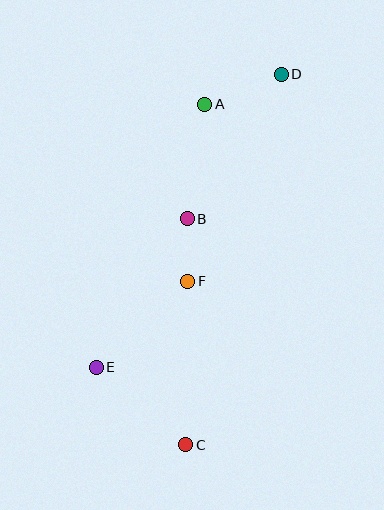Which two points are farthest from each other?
Points C and D are farthest from each other.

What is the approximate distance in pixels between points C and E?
The distance between C and E is approximately 118 pixels.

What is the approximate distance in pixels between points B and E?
The distance between B and E is approximately 174 pixels.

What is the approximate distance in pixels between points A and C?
The distance between A and C is approximately 341 pixels.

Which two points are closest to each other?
Points B and F are closest to each other.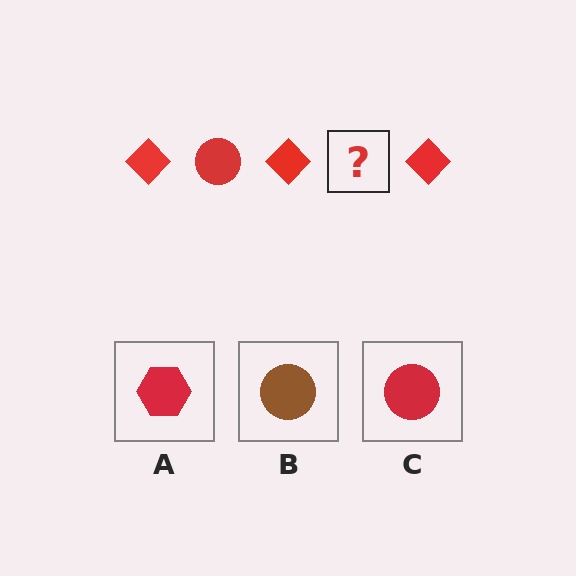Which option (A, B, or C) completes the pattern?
C.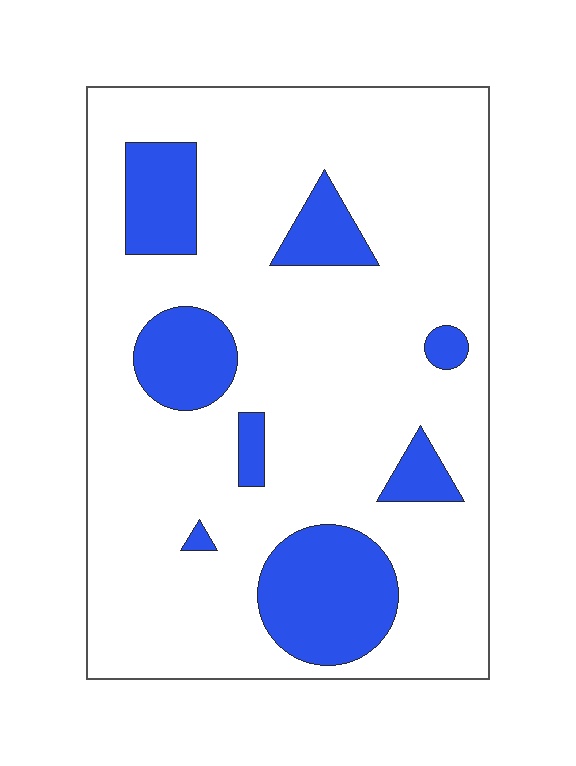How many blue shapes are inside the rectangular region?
8.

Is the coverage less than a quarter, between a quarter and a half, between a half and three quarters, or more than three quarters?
Less than a quarter.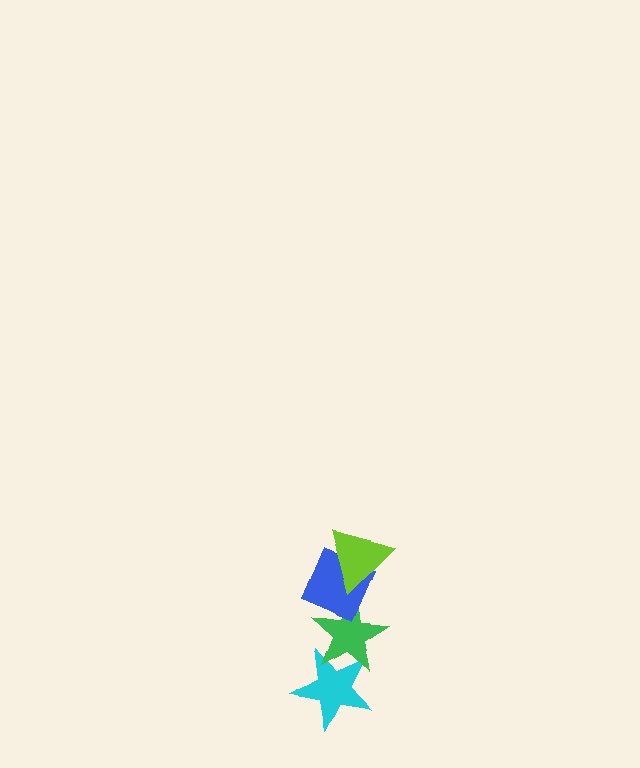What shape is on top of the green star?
The blue diamond is on top of the green star.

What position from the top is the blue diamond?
The blue diamond is 2nd from the top.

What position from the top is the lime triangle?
The lime triangle is 1st from the top.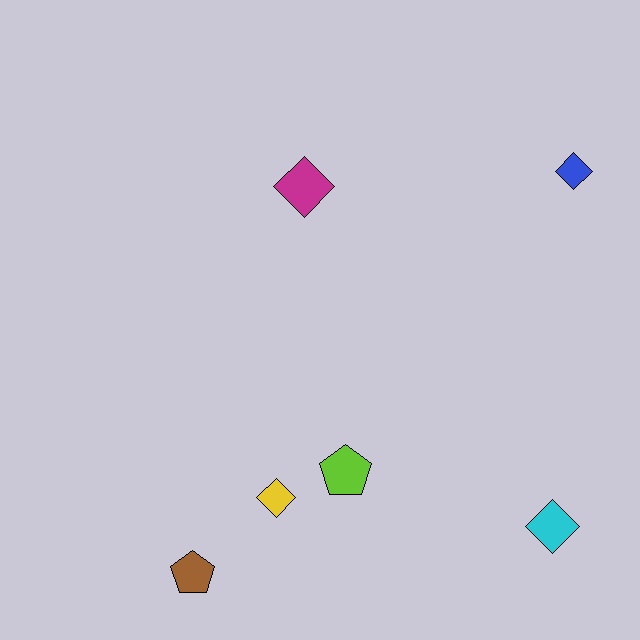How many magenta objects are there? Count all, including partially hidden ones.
There is 1 magenta object.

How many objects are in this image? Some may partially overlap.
There are 6 objects.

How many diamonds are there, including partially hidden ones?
There are 4 diamonds.